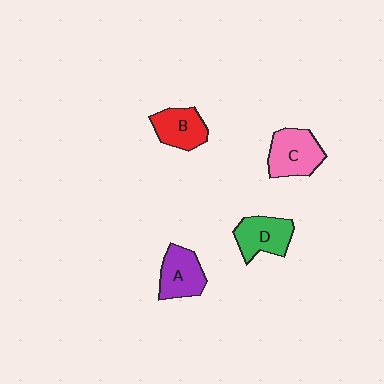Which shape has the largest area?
Shape C (pink).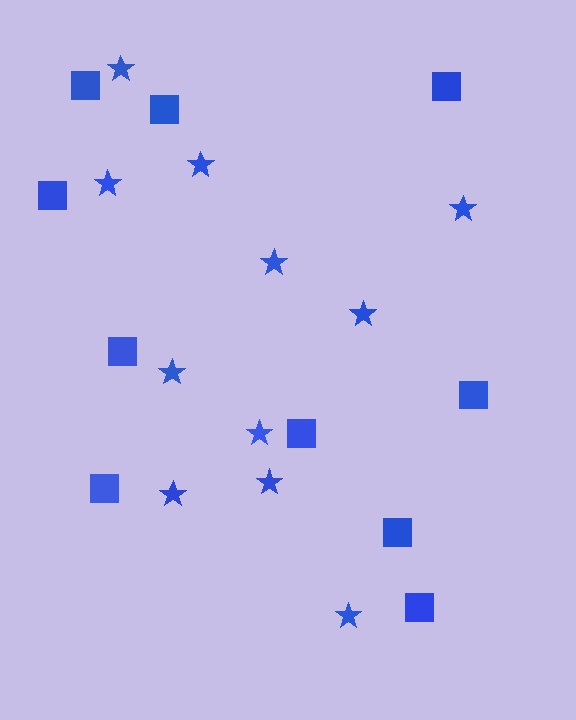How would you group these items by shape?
There are 2 groups: one group of squares (10) and one group of stars (11).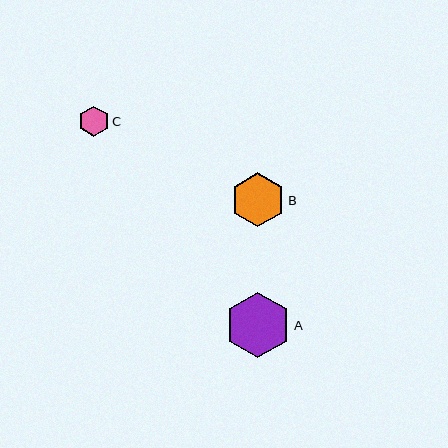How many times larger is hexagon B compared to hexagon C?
Hexagon B is approximately 1.8 times the size of hexagon C.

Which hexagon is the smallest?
Hexagon C is the smallest with a size of approximately 30 pixels.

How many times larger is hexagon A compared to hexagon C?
Hexagon A is approximately 2.2 times the size of hexagon C.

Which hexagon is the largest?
Hexagon A is the largest with a size of approximately 66 pixels.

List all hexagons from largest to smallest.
From largest to smallest: A, B, C.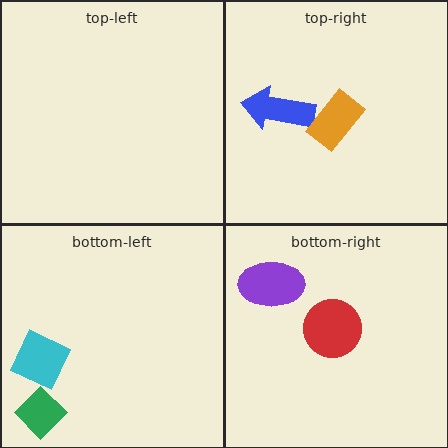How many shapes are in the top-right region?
2.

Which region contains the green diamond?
The bottom-left region.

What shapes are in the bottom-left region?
The cyan square, the green diamond.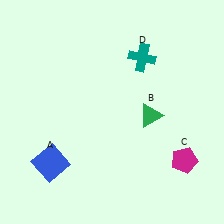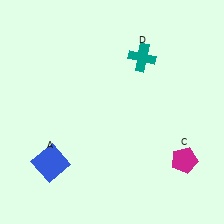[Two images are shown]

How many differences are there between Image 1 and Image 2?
There is 1 difference between the two images.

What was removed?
The green triangle (B) was removed in Image 2.